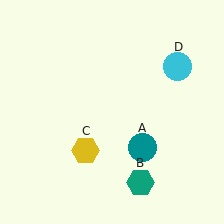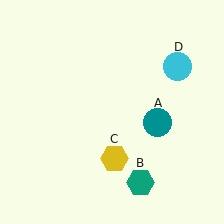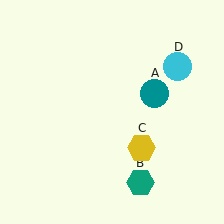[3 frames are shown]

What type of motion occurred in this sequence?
The teal circle (object A), yellow hexagon (object C) rotated counterclockwise around the center of the scene.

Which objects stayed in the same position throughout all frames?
Teal hexagon (object B) and cyan circle (object D) remained stationary.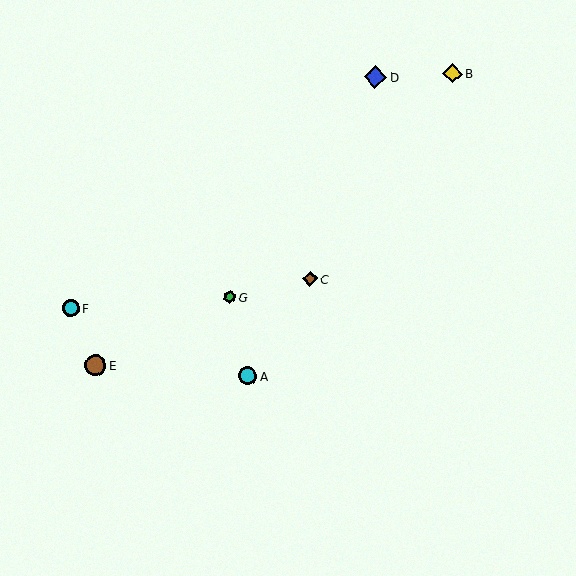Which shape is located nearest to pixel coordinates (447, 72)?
The yellow diamond (labeled B) at (452, 73) is nearest to that location.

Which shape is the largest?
The blue diamond (labeled D) is the largest.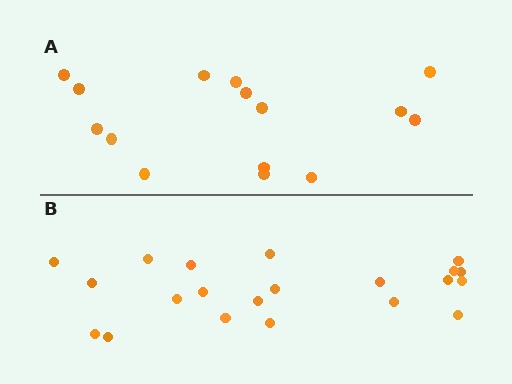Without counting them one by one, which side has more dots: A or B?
Region B (the bottom region) has more dots.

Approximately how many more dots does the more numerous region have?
Region B has about 6 more dots than region A.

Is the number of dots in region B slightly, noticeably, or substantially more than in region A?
Region B has noticeably more, but not dramatically so. The ratio is roughly 1.4 to 1.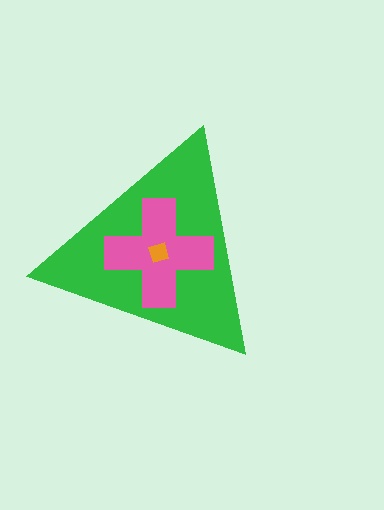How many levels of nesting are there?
3.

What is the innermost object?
The orange diamond.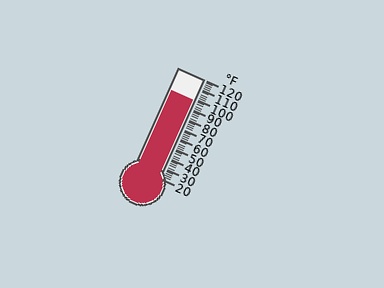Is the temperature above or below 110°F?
The temperature is below 110°F.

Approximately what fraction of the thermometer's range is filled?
The thermometer is filled to approximately 80% of its range.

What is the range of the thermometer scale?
The thermometer scale ranges from 20°F to 120°F.